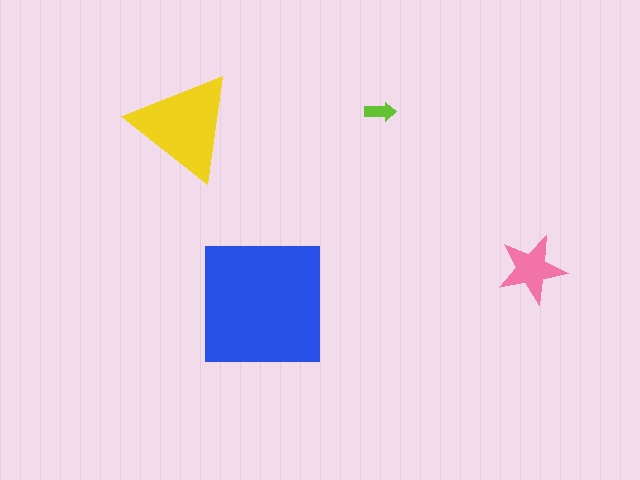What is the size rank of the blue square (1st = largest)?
1st.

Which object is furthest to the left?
The yellow triangle is leftmost.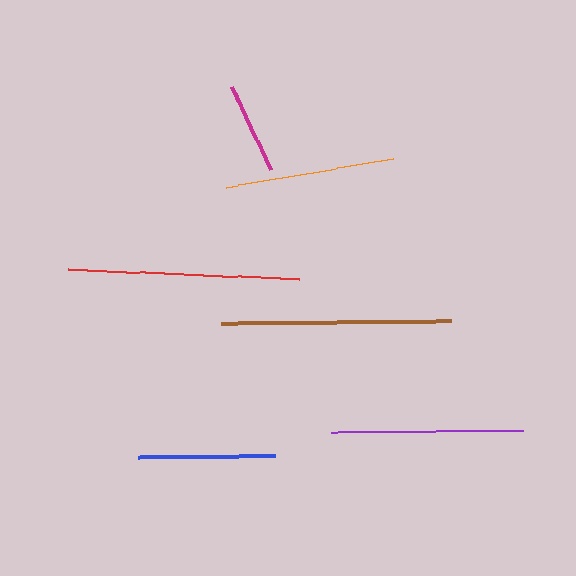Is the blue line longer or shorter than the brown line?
The brown line is longer than the blue line.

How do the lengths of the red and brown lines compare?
The red and brown lines are approximately the same length.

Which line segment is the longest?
The red line is the longest at approximately 230 pixels.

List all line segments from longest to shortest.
From longest to shortest: red, brown, purple, orange, blue, magenta.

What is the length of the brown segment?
The brown segment is approximately 230 pixels long.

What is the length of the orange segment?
The orange segment is approximately 170 pixels long.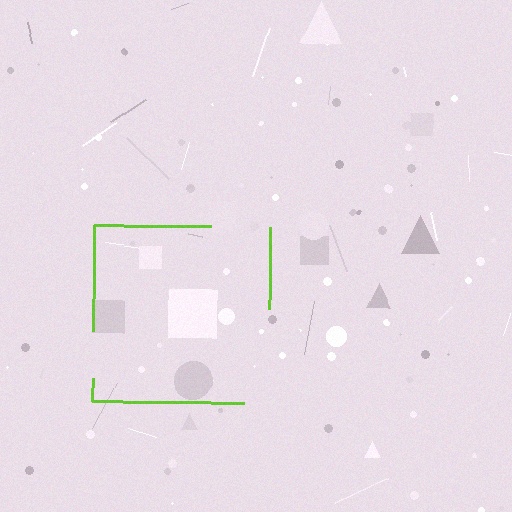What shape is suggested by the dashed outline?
The dashed outline suggests a square.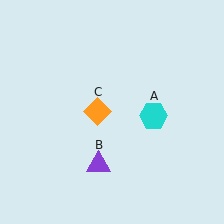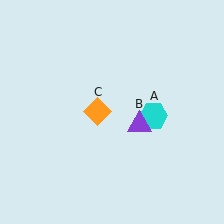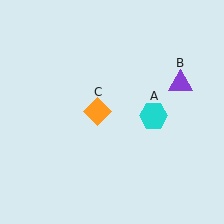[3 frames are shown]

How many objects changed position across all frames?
1 object changed position: purple triangle (object B).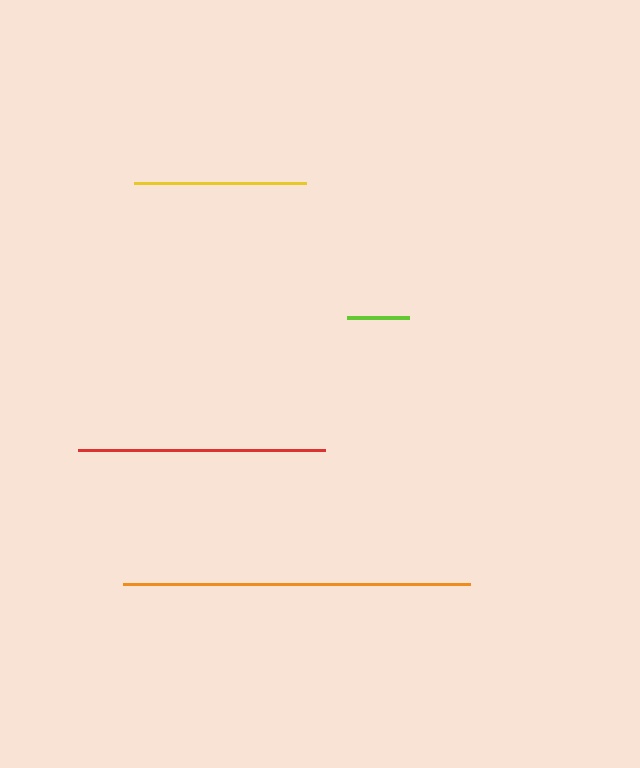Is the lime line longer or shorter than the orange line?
The orange line is longer than the lime line.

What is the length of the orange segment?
The orange segment is approximately 347 pixels long.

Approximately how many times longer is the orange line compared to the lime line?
The orange line is approximately 5.6 times the length of the lime line.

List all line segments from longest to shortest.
From longest to shortest: orange, red, yellow, lime.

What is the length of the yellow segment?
The yellow segment is approximately 172 pixels long.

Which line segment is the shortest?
The lime line is the shortest at approximately 62 pixels.